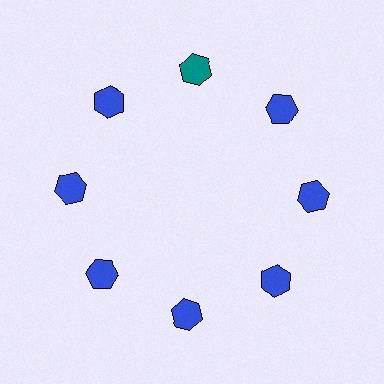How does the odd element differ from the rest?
It has a different color: teal instead of blue.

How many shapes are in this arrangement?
There are 8 shapes arranged in a ring pattern.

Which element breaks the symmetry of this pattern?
The teal hexagon at roughly the 12 o'clock position breaks the symmetry. All other shapes are blue hexagons.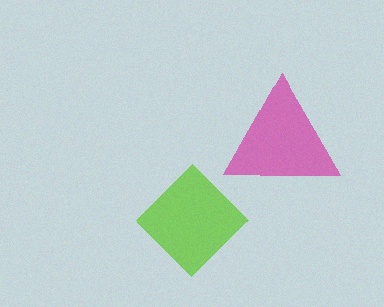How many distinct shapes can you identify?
There are 2 distinct shapes: a lime diamond, a magenta triangle.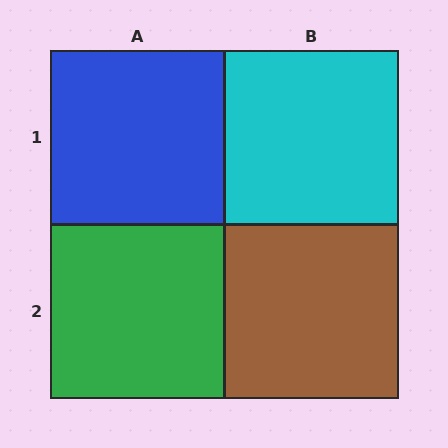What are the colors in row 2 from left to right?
Green, brown.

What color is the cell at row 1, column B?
Cyan.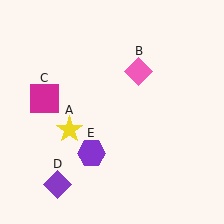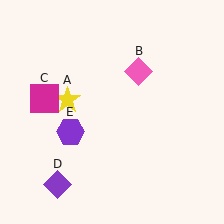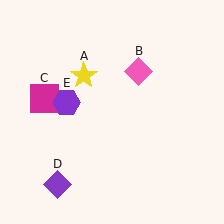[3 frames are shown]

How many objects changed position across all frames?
2 objects changed position: yellow star (object A), purple hexagon (object E).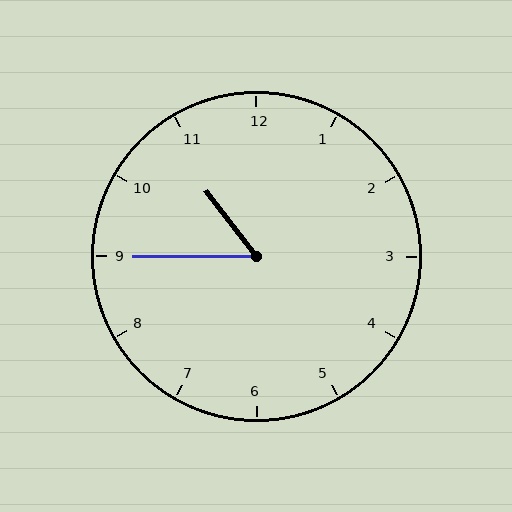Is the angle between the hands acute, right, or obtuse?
It is acute.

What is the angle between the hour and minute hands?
Approximately 52 degrees.